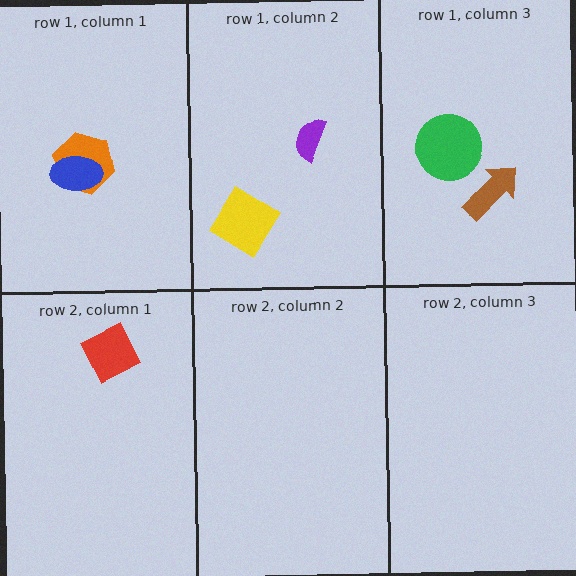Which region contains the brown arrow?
The row 1, column 3 region.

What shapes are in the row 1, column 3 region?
The brown arrow, the green circle.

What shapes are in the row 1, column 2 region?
The yellow diamond, the purple semicircle.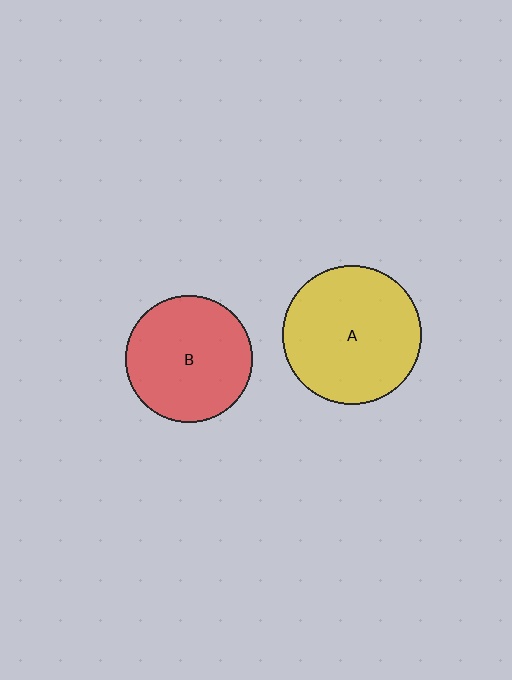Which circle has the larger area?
Circle A (yellow).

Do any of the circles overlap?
No, none of the circles overlap.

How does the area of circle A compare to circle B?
Approximately 1.2 times.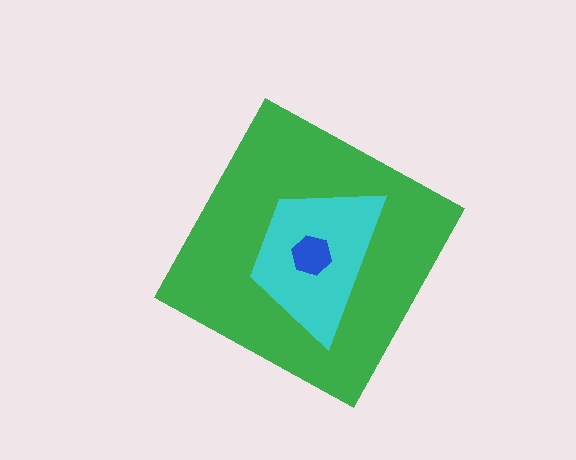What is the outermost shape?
The green diamond.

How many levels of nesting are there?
3.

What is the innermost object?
The blue hexagon.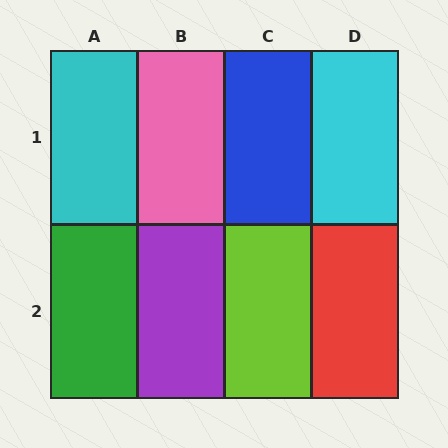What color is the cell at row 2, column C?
Lime.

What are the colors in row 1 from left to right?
Cyan, pink, blue, cyan.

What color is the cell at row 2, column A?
Green.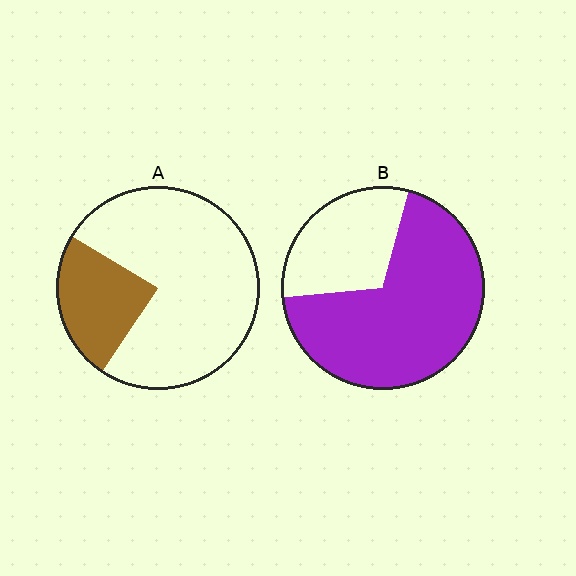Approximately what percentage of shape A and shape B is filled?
A is approximately 25% and B is approximately 70%.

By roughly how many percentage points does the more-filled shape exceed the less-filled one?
By roughly 45 percentage points (B over A).